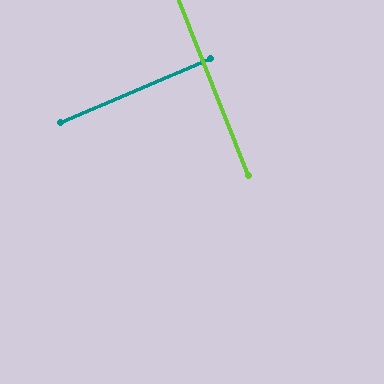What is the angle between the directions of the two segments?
Approximately 88 degrees.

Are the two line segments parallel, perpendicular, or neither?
Perpendicular — they meet at approximately 88°.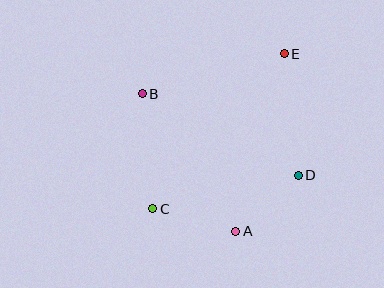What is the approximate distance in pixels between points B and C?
The distance between B and C is approximately 116 pixels.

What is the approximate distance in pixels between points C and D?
The distance between C and D is approximately 149 pixels.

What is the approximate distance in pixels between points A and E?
The distance between A and E is approximately 184 pixels.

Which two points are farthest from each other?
Points C and E are farthest from each other.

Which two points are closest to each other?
Points A and D are closest to each other.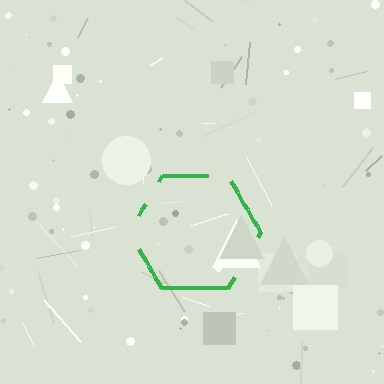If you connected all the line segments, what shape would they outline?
They would outline a hexagon.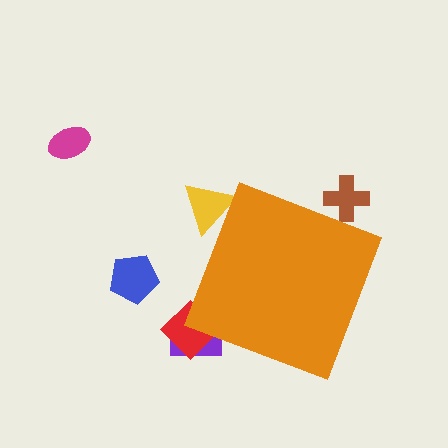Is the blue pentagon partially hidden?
No, the blue pentagon is fully visible.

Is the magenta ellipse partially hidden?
No, the magenta ellipse is fully visible.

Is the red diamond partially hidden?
Yes, the red diamond is partially hidden behind the orange diamond.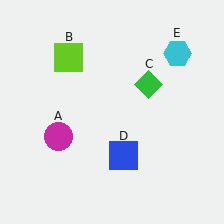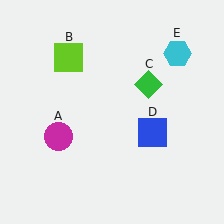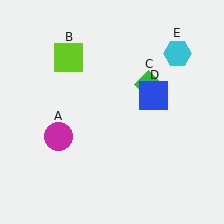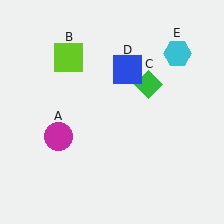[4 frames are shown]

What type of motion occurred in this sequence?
The blue square (object D) rotated counterclockwise around the center of the scene.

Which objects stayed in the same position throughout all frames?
Magenta circle (object A) and lime square (object B) and green diamond (object C) and cyan hexagon (object E) remained stationary.